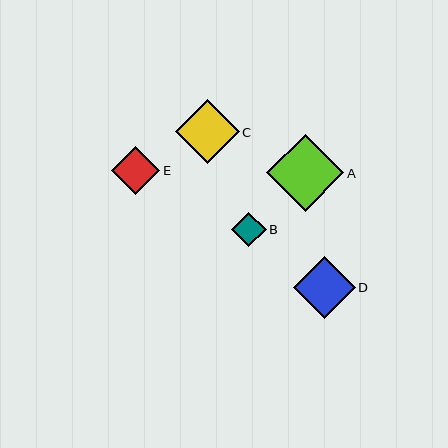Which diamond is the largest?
Diamond A is the largest with a size of approximately 77 pixels.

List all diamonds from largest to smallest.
From largest to smallest: A, C, D, E, B.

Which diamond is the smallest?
Diamond B is the smallest with a size of approximately 35 pixels.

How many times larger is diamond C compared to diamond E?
Diamond C is approximately 1.3 times the size of diamond E.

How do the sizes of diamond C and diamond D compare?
Diamond C and diamond D are approximately the same size.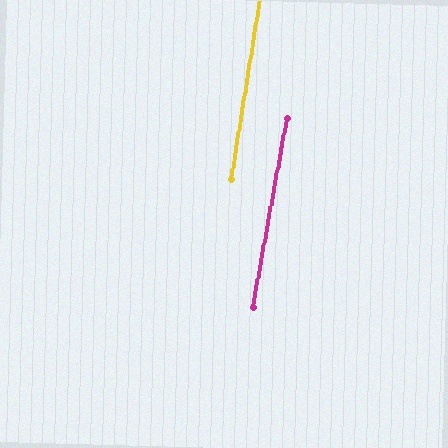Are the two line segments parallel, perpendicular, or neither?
Parallel — their directions differ by only 1.3°.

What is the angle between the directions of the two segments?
Approximately 1 degree.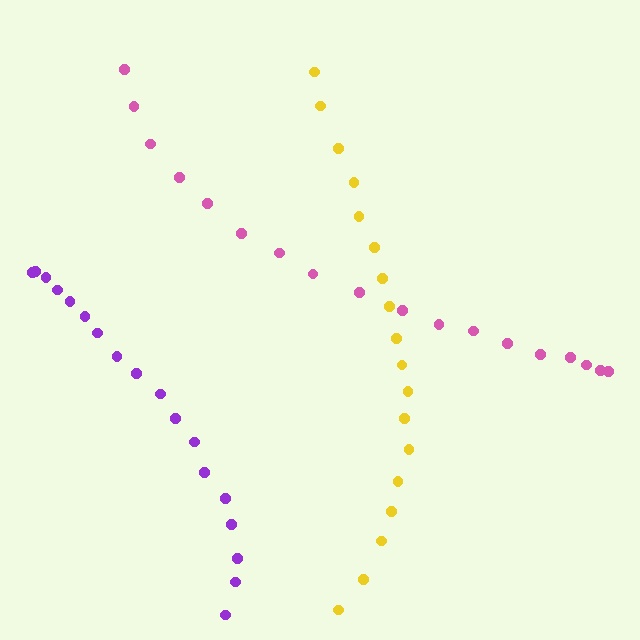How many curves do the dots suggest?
There are 3 distinct paths.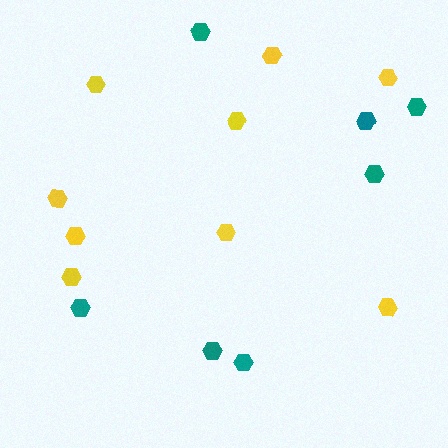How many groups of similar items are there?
There are 2 groups: one group of teal hexagons (7) and one group of yellow hexagons (9).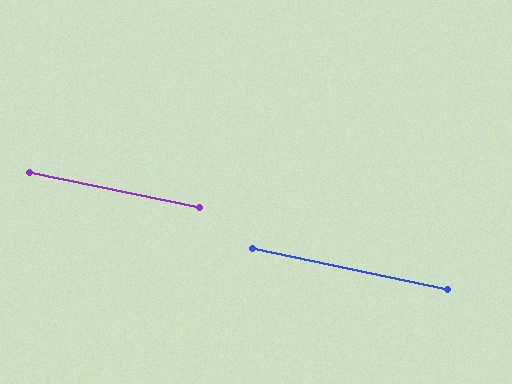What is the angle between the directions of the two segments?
Approximately 0 degrees.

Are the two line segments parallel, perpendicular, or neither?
Parallel — their directions differ by only 0.3°.